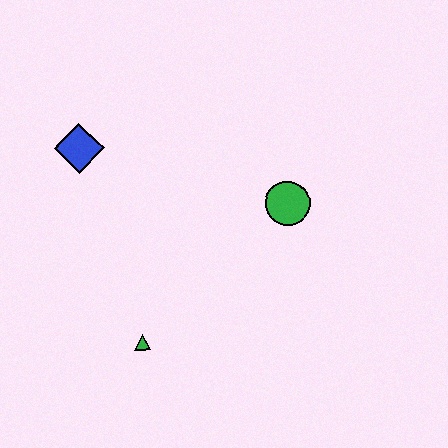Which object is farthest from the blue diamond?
The green circle is farthest from the blue diamond.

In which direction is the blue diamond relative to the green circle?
The blue diamond is to the left of the green circle.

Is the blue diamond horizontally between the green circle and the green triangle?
No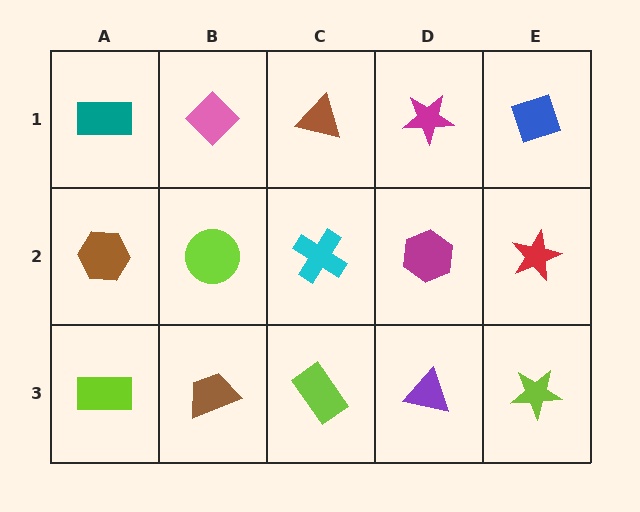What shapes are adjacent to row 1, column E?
A red star (row 2, column E), a magenta star (row 1, column D).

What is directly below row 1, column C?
A cyan cross.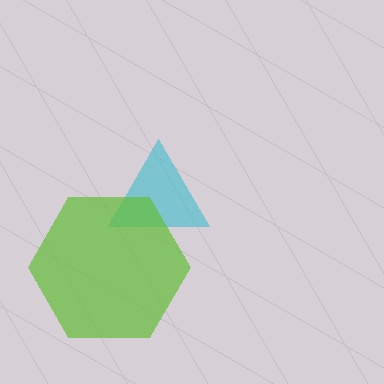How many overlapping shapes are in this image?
There are 2 overlapping shapes in the image.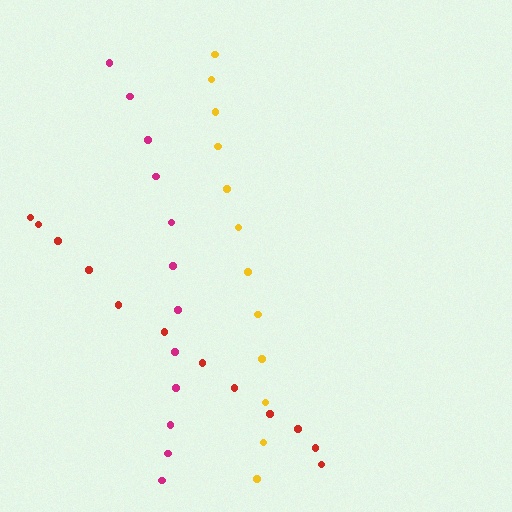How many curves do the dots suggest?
There are 3 distinct paths.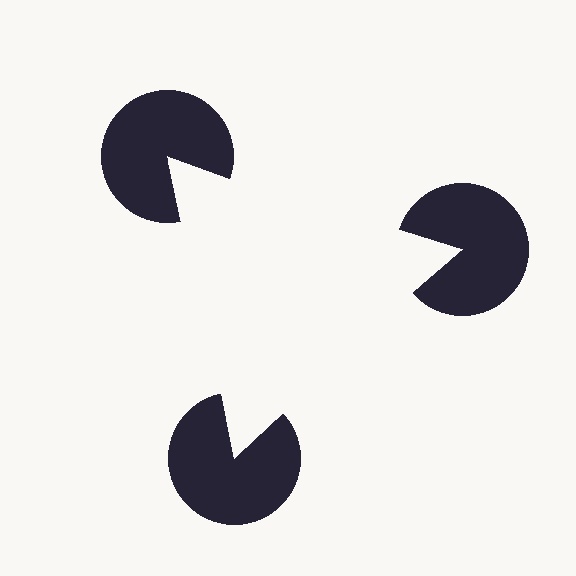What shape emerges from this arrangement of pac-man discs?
An illusory triangle — its edges are inferred from the aligned wedge cuts in the pac-man discs, not physically drawn.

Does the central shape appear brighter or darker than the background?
It typically appears slightly brighter than the background, even though no actual brightness change is drawn.